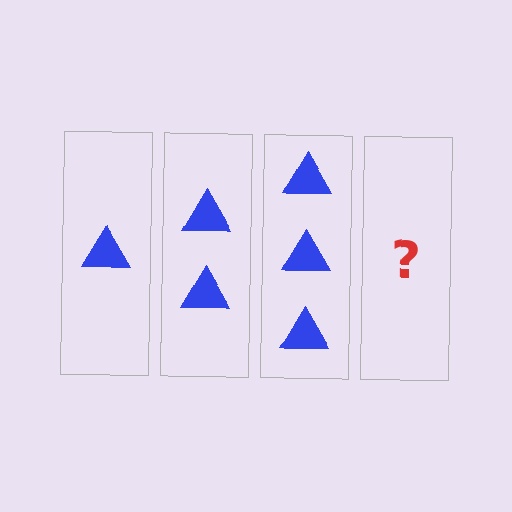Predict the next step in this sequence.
The next step is 4 triangles.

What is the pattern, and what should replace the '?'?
The pattern is that each step adds one more triangle. The '?' should be 4 triangles.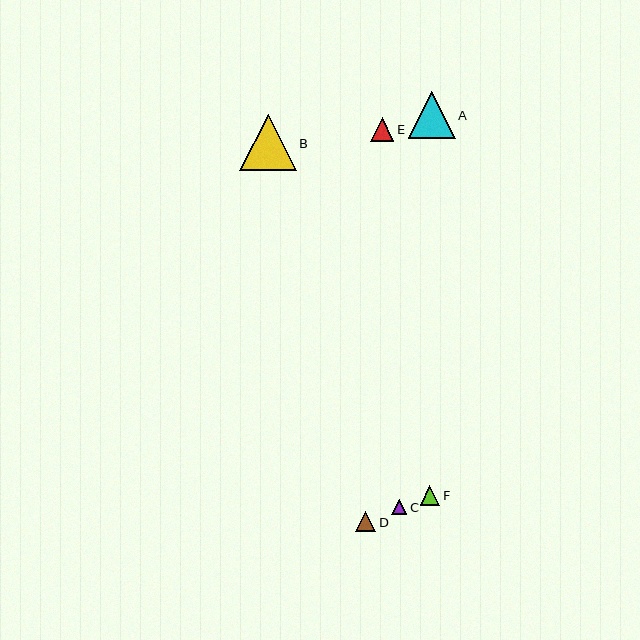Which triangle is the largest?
Triangle B is the largest with a size of approximately 57 pixels.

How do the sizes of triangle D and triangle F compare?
Triangle D and triangle F are approximately the same size.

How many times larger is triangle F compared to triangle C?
Triangle F is approximately 1.3 times the size of triangle C.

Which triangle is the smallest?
Triangle C is the smallest with a size of approximately 15 pixels.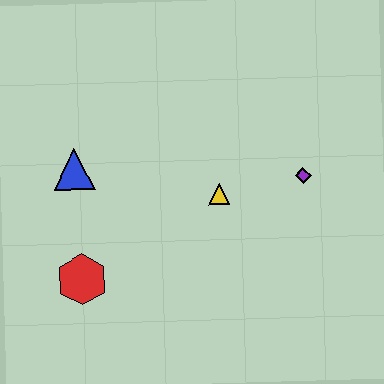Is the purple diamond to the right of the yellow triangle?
Yes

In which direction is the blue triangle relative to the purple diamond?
The blue triangle is to the left of the purple diamond.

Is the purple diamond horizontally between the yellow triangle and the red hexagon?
No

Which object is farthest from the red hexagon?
The purple diamond is farthest from the red hexagon.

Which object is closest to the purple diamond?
The yellow triangle is closest to the purple diamond.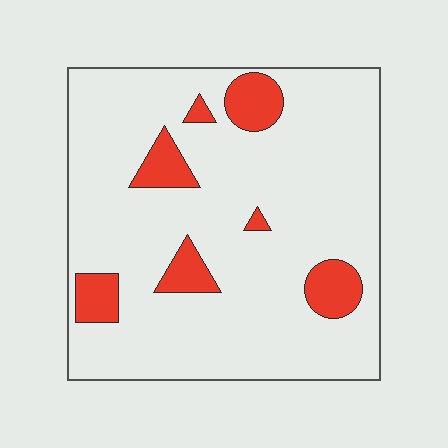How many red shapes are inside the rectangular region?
7.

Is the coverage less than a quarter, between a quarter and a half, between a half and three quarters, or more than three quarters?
Less than a quarter.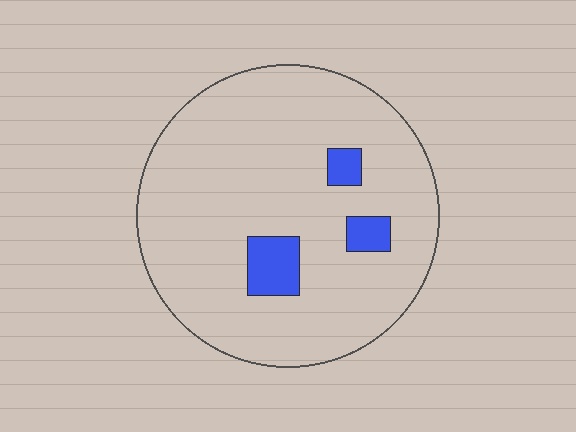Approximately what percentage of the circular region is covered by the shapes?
Approximately 10%.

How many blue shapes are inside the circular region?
3.